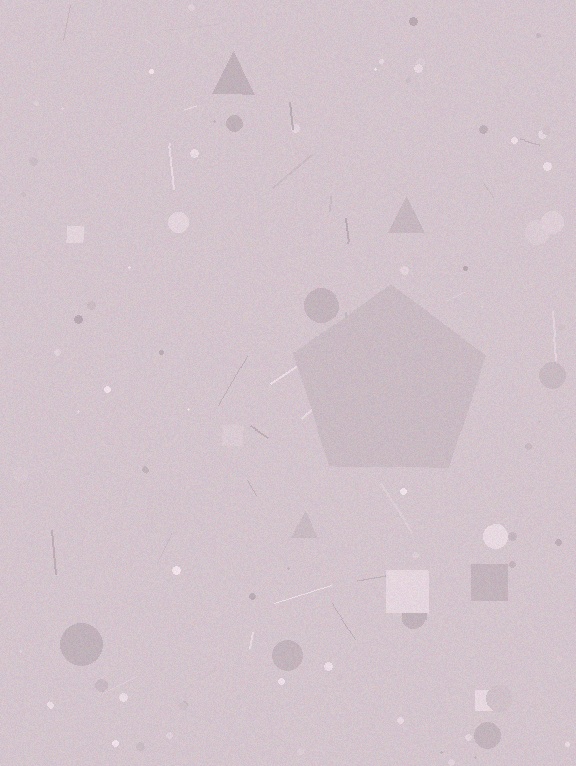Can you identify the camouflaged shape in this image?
The camouflaged shape is a pentagon.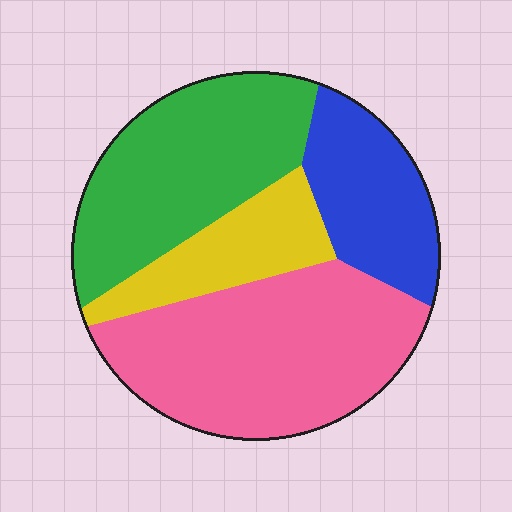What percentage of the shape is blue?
Blue takes up about one sixth (1/6) of the shape.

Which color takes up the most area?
Pink, at roughly 40%.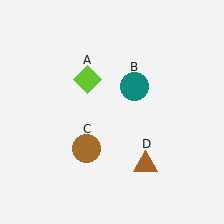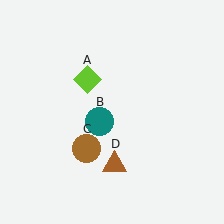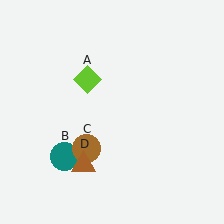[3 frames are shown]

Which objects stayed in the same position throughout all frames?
Lime diamond (object A) and brown circle (object C) remained stationary.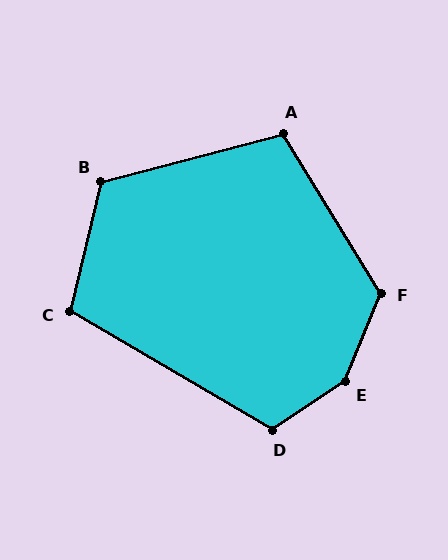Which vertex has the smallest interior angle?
C, at approximately 107 degrees.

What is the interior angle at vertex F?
Approximately 126 degrees (obtuse).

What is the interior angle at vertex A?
Approximately 107 degrees (obtuse).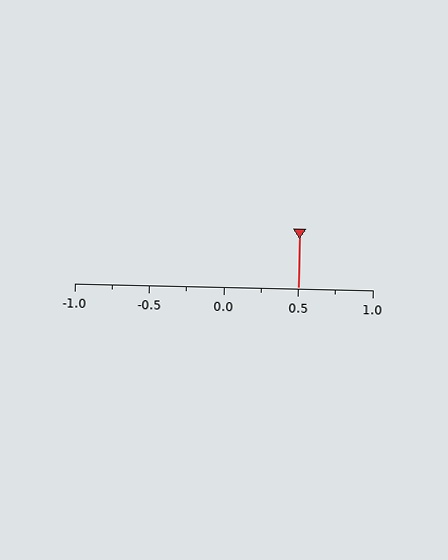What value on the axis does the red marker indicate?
The marker indicates approximately 0.5.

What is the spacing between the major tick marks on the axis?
The major ticks are spaced 0.5 apart.